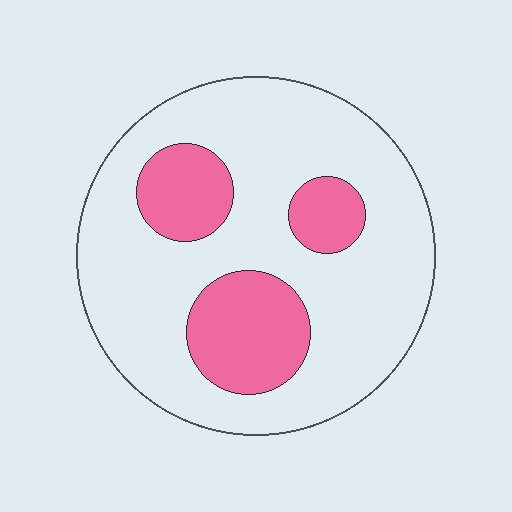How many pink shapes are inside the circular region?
3.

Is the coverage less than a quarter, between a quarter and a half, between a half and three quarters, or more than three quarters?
Less than a quarter.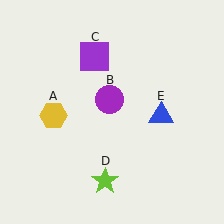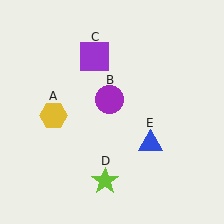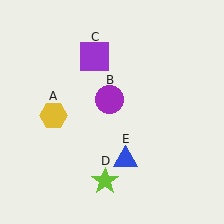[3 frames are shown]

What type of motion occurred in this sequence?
The blue triangle (object E) rotated clockwise around the center of the scene.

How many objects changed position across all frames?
1 object changed position: blue triangle (object E).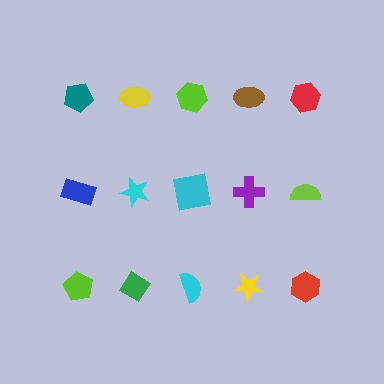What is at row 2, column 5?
A lime semicircle.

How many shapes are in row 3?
5 shapes.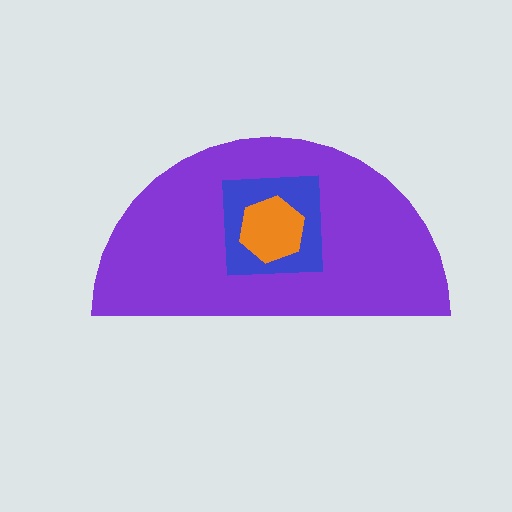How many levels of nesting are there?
3.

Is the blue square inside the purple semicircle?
Yes.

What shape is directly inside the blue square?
The orange hexagon.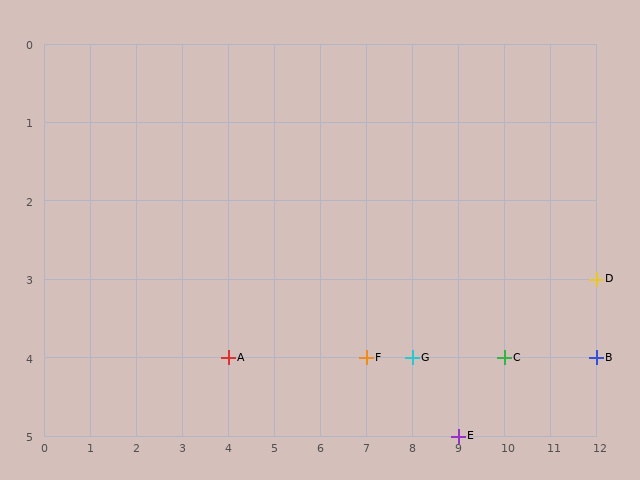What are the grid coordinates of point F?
Point F is at grid coordinates (7, 4).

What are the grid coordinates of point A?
Point A is at grid coordinates (4, 4).